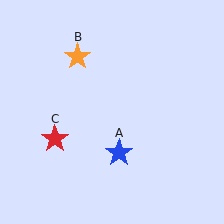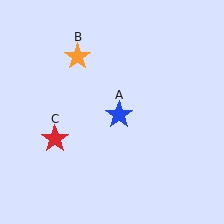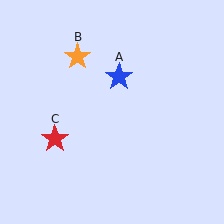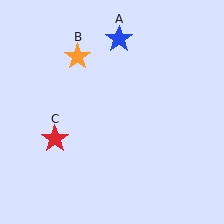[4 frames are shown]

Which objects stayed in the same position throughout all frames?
Orange star (object B) and red star (object C) remained stationary.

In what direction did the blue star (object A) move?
The blue star (object A) moved up.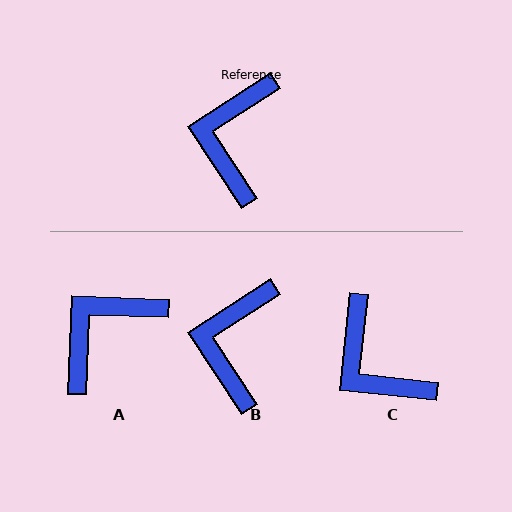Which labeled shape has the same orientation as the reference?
B.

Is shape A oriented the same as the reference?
No, it is off by about 35 degrees.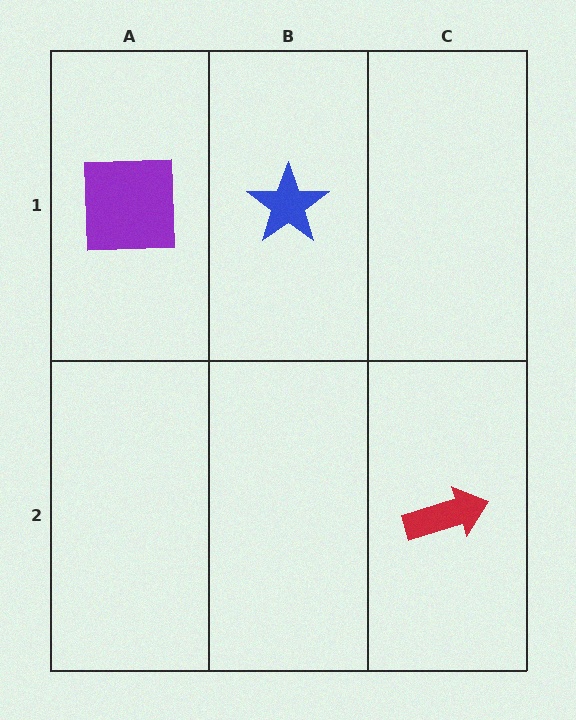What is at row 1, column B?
A blue star.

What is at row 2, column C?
A red arrow.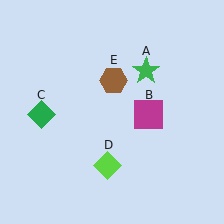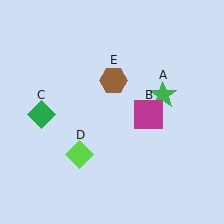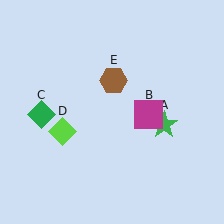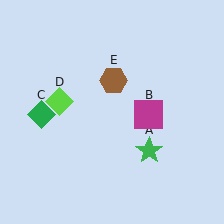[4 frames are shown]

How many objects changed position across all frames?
2 objects changed position: green star (object A), lime diamond (object D).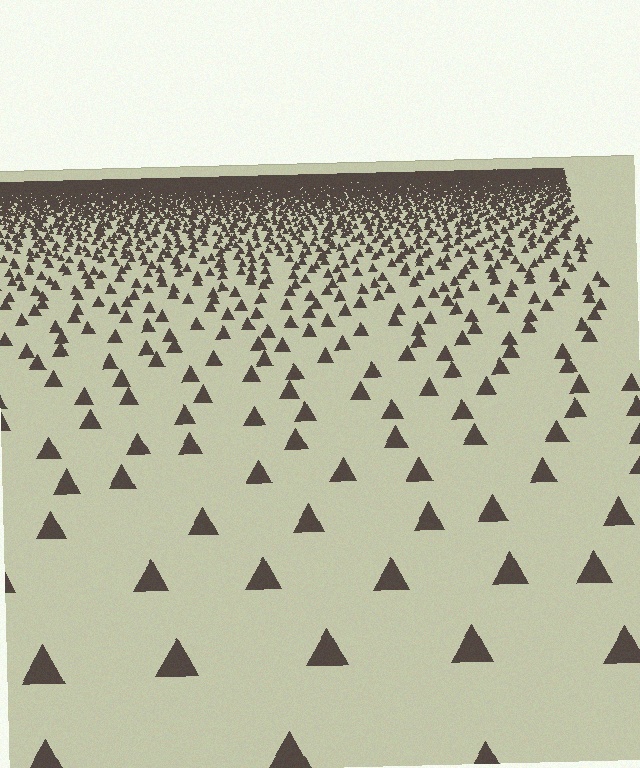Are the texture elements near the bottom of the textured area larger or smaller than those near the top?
Larger. Near the bottom, elements are closer to the viewer and appear at a bigger on-screen size.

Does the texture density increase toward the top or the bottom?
Density increases toward the top.